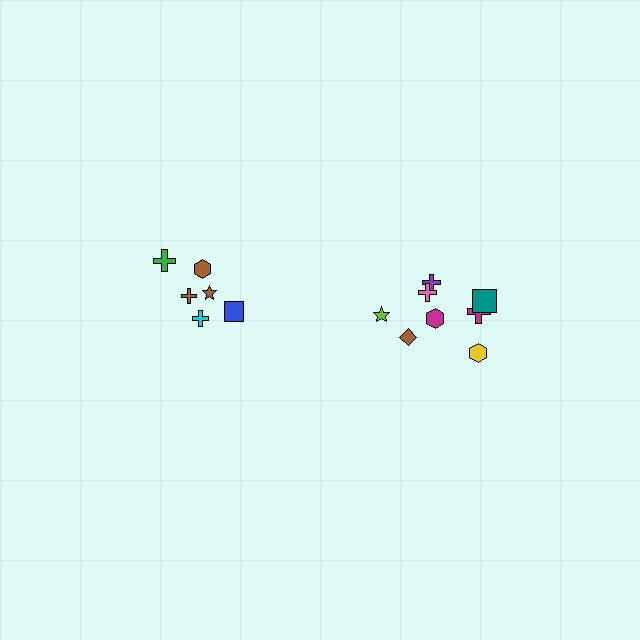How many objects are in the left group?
There are 6 objects.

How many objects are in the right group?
There are 8 objects.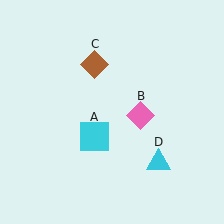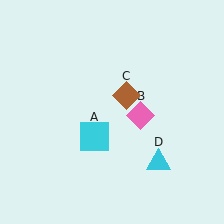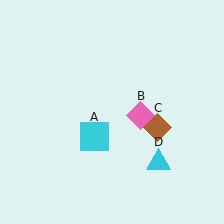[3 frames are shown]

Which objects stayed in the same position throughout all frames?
Cyan square (object A) and pink diamond (object B) and cyan triangle (object D) remained stationary.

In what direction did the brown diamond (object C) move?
The brown diamond (object C) moved down and to the right.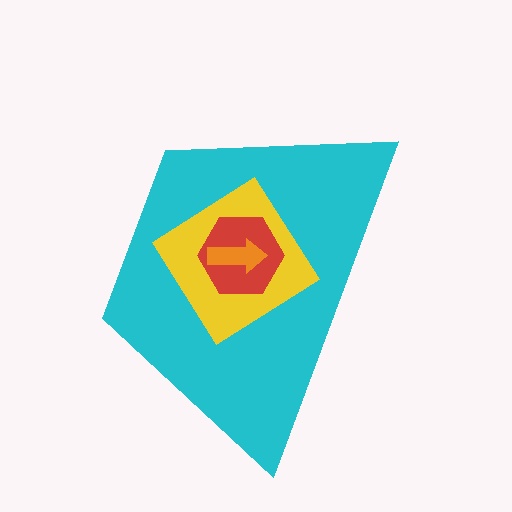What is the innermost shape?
The orange arrow.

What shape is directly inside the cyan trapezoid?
The yellow diamond.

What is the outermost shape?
The cyan trapezoid.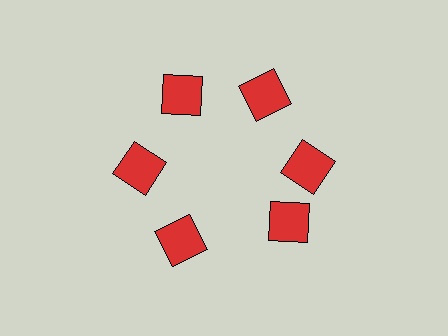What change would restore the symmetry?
The symmetry would be restored by rotating it back into even spacing with its neighbors so that all 6 squares sit at equal angles and equal distance from the center.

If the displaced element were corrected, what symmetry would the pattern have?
It would have 6-fold rotational symmetry — the pattern would map onto itself every 60 degrees.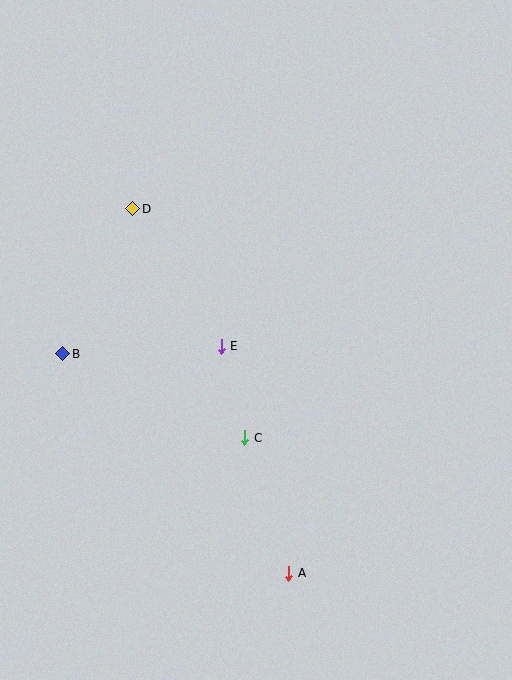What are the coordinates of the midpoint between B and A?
The midpoint between B and A is at (176, 464).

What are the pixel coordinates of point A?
Point A is at (289, 573).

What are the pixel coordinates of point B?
Point B is at (63, 354).